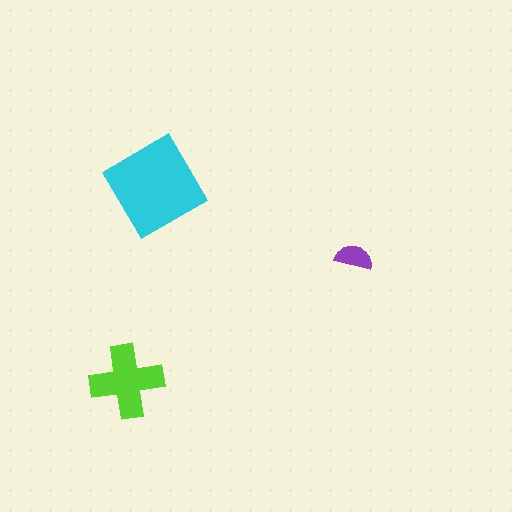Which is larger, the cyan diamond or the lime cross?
The cyan diamond.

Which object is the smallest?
The purple semicircle.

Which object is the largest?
The cyan diamond.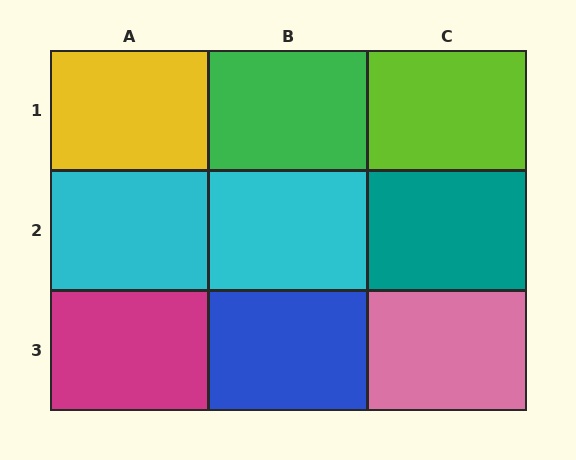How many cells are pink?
1 cell is pink.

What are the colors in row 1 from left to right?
Yellow, green, lime.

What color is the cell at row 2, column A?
Cyan.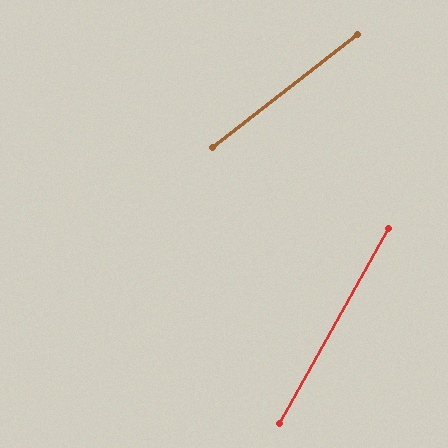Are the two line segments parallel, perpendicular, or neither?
Neither parallel nor perpendicular — they differ by about 23°.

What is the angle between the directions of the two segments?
Approximately 23 degrees.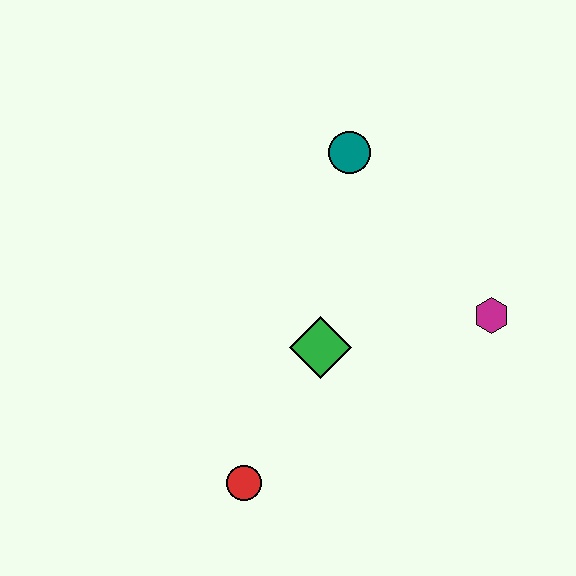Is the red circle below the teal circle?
Yes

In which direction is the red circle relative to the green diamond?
The red circle is below the green diamond.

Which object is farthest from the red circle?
The teal circle is farthest from the red circle.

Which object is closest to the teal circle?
The green diamond is closest to the teal circle.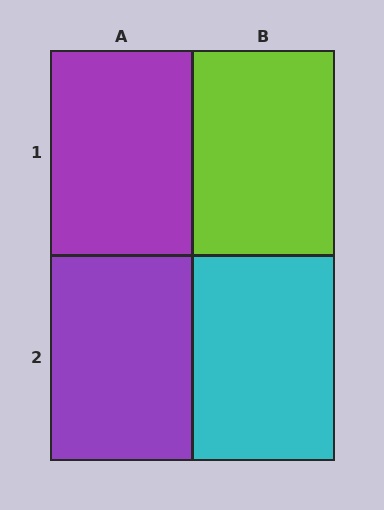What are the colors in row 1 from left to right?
Purple, lime.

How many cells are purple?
2 cells are purple.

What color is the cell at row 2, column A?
Purple.